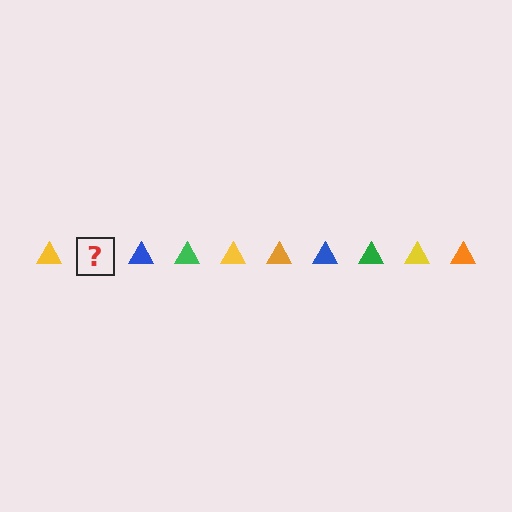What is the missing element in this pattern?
The missing element is an orange triangle.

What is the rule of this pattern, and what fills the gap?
The rule is that the pattern cycles through yellow, orange, blue, green triangles. The gap should be filled with an orange triangle.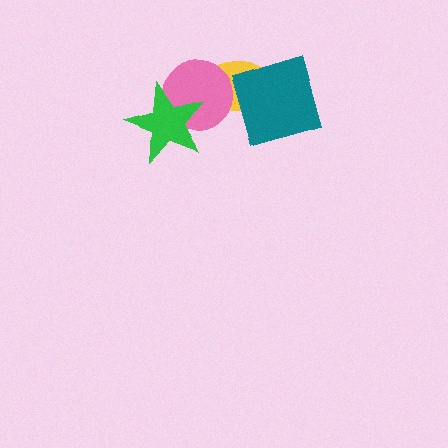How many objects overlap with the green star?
1 object overlaps with the green star.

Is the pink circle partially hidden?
Yes, it is partially covered by another shape.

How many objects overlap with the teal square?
1 object overlaps with the teal square.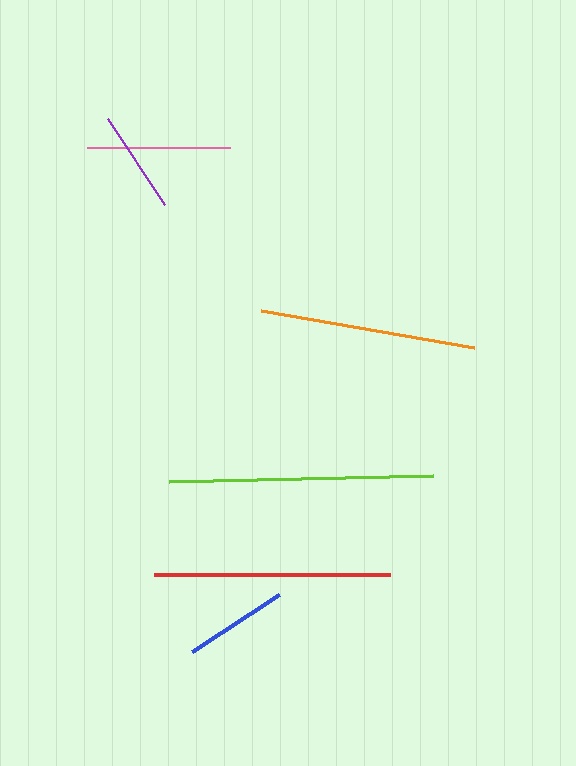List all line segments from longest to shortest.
From longest to shortest: lime, red, orange, pink, blue, purple.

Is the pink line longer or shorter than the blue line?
The pink line is longer than the blue line.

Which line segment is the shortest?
The purple line is the shortest at approximately 103 pixels.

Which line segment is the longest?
The lime line is the longest at approximately 263 pixels.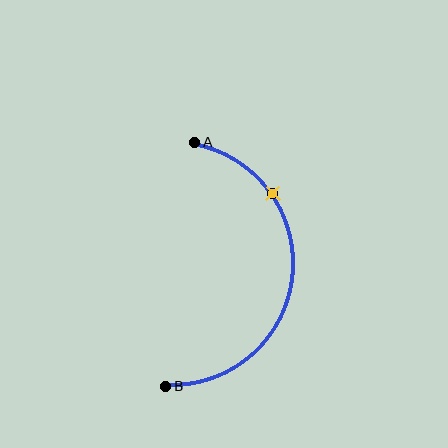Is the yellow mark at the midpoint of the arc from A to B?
No. The yellow mark lies on the arc but is closer to endpoint A. The arc midpoint would be at the point on the curve equidistant along the arc from both A and B.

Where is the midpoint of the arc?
The arc midpoint is the point on the curve farthest from the straight line joining A and B. It sits to the right of that line.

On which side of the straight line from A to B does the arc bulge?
The arc bulges to the right of the straight line connecting A and B.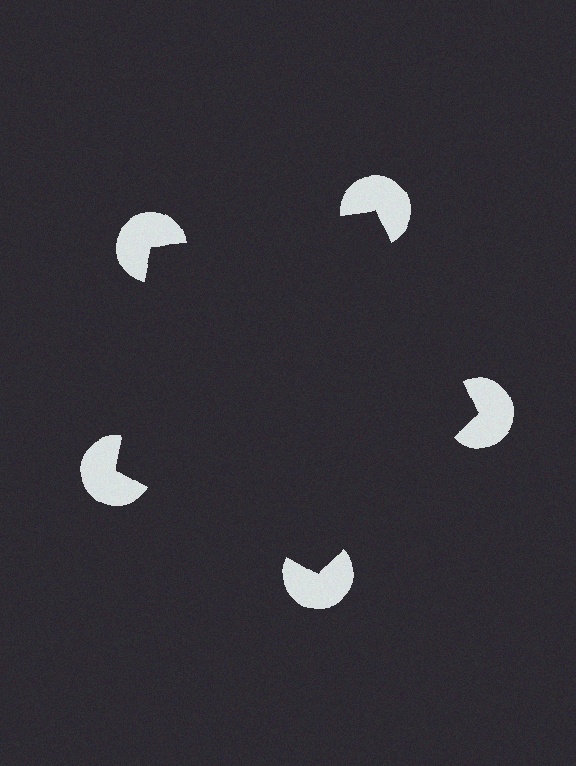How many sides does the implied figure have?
5 sides.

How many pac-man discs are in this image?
There are 5 — one at each vertex of the illusory pentagon.